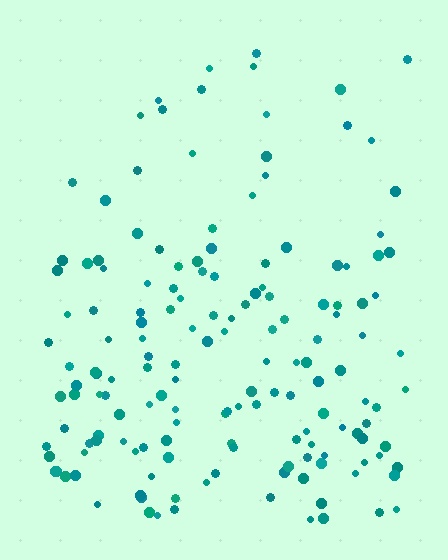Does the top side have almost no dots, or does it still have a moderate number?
Still a moderate number, just noticeably fewer than the bottom.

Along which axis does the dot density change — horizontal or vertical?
Vertical.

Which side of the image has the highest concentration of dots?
The bottom.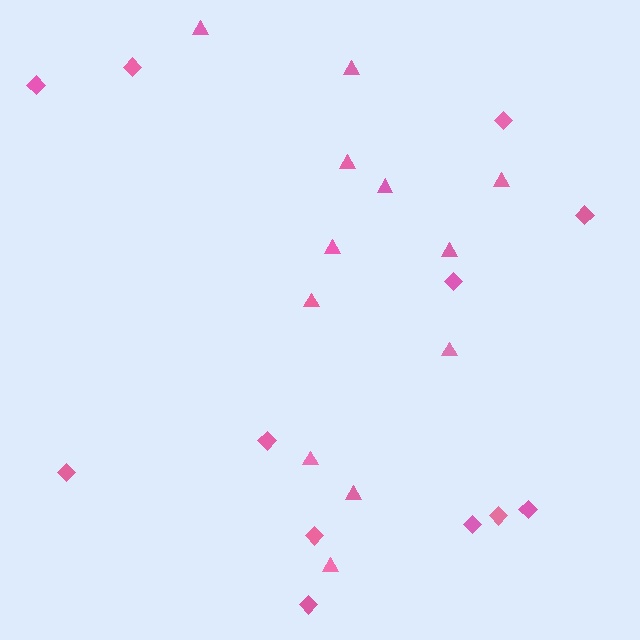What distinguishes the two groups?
There are 2 groups: one group of triangles (12) and one group of diamonds (12).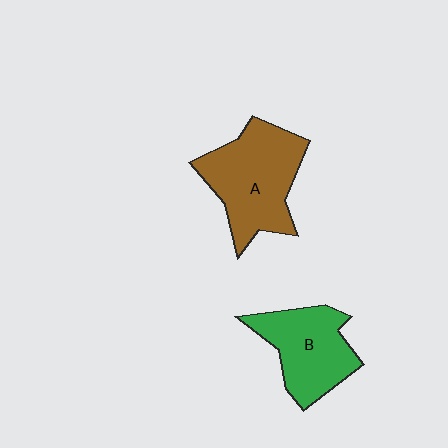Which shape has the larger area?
Shape A (brown).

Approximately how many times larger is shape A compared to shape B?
Approximately 1.3 times.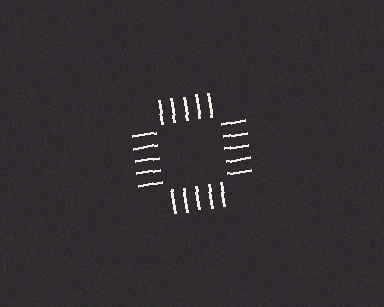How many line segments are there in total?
20 — 5 along each of the 4 edges.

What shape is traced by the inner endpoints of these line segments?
An illusory square — the line segments terminate on its edges but no continuous stroke is drawn.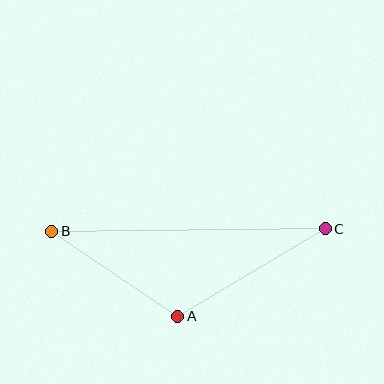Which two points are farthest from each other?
Points B and C are farthest from each other.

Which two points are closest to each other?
Points A and B are closest to each other.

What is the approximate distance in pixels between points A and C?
The distance between A and C is approximately 172 pixels.